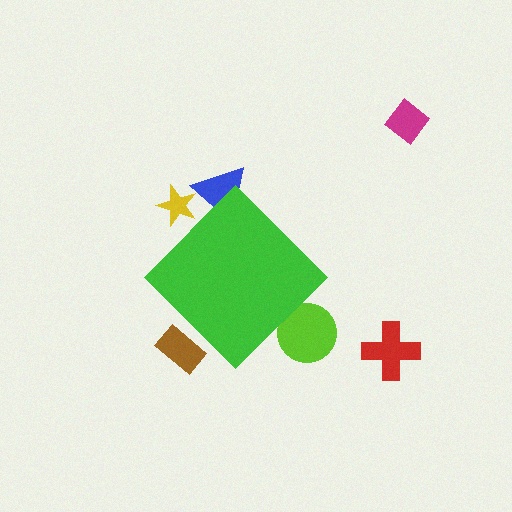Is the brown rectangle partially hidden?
Yes, the brown rectangle is partially hidden behind the green diamond.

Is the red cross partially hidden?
No, the red cross is fully visible.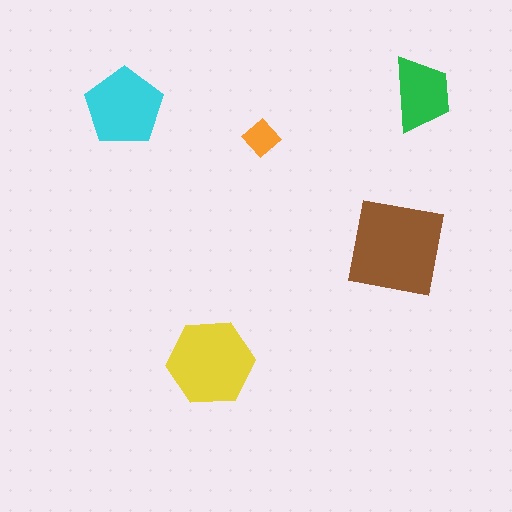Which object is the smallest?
The orange diamond.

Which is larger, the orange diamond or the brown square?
The brown square.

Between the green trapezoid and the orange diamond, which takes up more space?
The green trapezoid.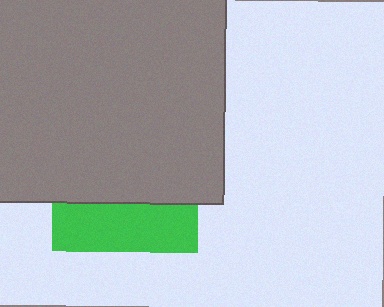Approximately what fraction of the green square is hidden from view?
Roughly 68% of the green square is hidden behind the gray square.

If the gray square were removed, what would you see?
You would see the complete green square.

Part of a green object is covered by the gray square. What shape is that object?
It is a square.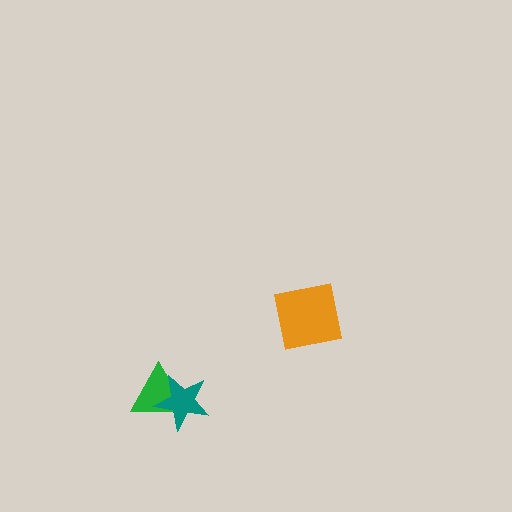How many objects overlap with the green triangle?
1 object overlaps with the green triangle.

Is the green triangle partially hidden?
Yes, it is partially covered by another shape.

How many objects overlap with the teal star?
1 object overlaps with the teal star.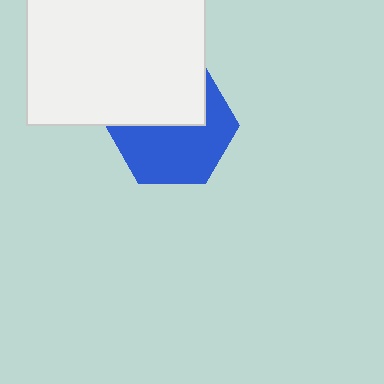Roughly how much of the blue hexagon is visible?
About half of it is visible (roughly 59%).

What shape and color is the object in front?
The object in front is a white square.